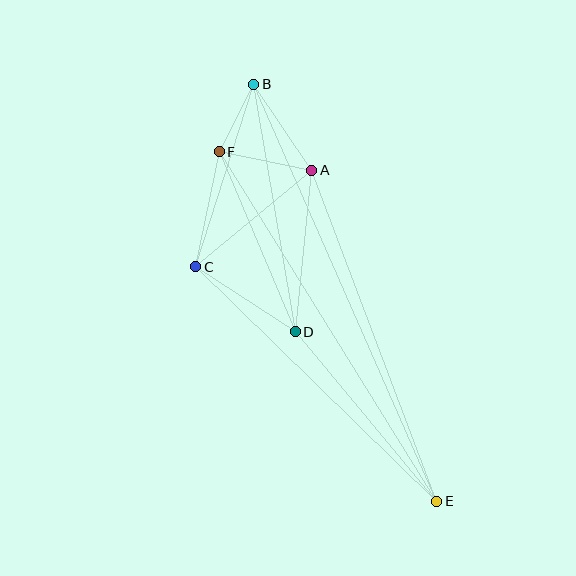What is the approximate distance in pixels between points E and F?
The distance between E and F is approximately 412 pixels.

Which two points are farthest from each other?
Points B and E are farthest from each other.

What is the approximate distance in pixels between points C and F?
The distance between C and F is approximately 117 pixels.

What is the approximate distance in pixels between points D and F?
The distance between D and F is approximately 195 pixels.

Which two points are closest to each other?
Points B and F are closest to each other.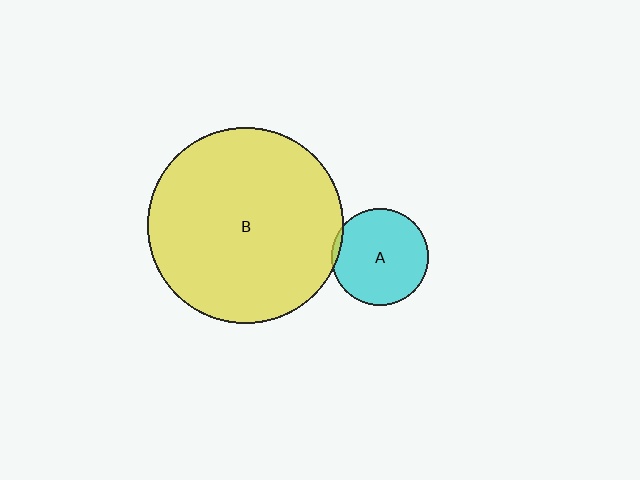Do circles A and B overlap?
Yes.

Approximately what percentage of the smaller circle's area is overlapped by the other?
Approximately 5%.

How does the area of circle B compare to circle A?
Approximately 4.1 times.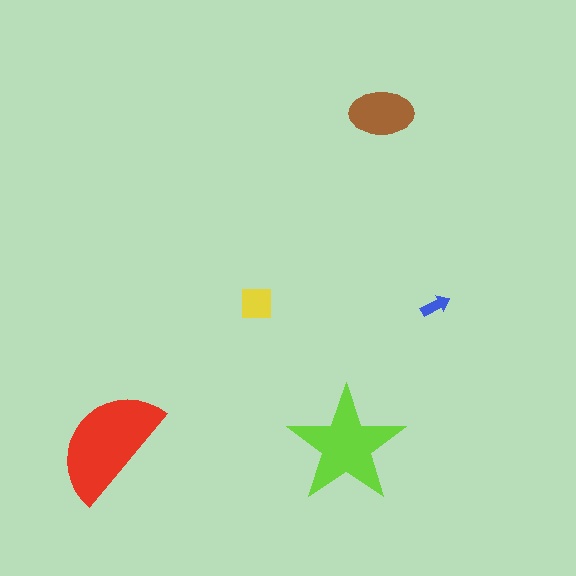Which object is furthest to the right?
The blue arrow is rightmost.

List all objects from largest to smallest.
The red semicircle, the lime star, the brown ellipse, the yellow square, the blue arrow.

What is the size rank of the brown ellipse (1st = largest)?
3rd.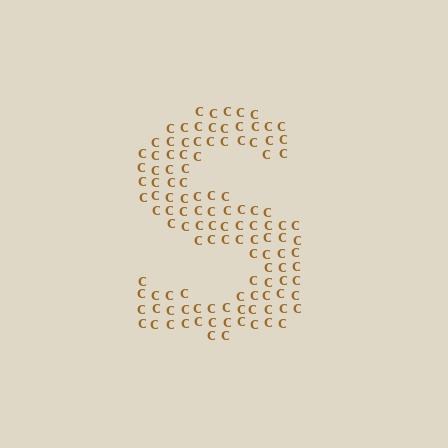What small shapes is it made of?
It is made of small letter C's.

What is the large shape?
The large shape is the letter S.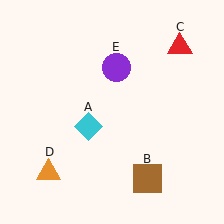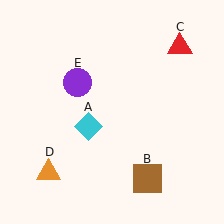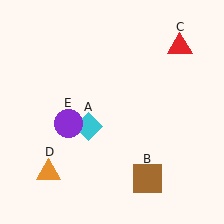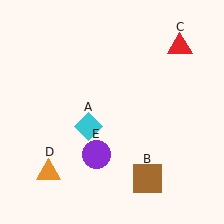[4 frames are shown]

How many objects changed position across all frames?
1 object changed position: purple circle (object E).